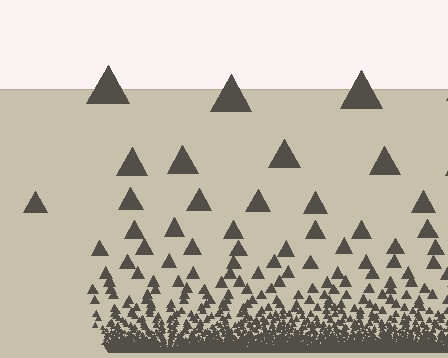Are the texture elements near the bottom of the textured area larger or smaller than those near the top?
Smaller. The gradient is inverted — elements near the bottom are smaller and denser.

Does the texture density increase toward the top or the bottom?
Density increases toward the bottom.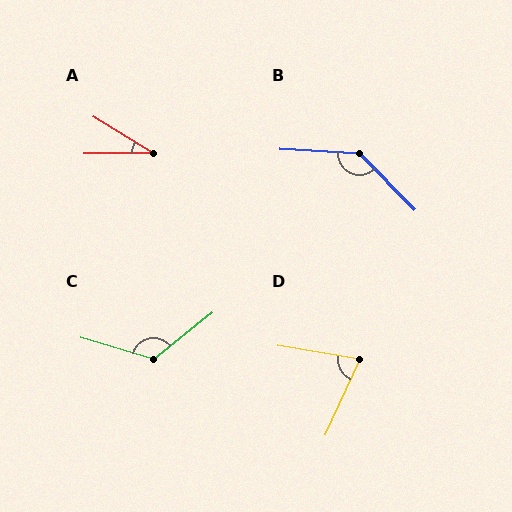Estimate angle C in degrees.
Approximately 125 degrees.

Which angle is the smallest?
A, at approximately 32 degrees.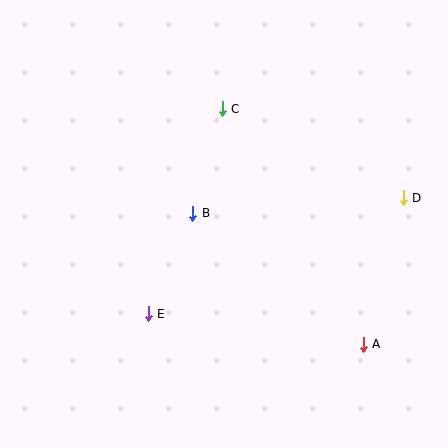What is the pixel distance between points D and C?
The distance between D and C is 202 pixels.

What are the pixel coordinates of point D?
Point D is at (403, 198).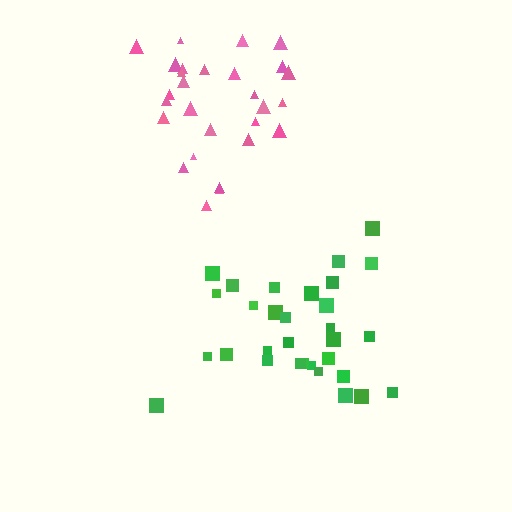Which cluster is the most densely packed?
Green.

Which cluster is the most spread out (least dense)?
Pink.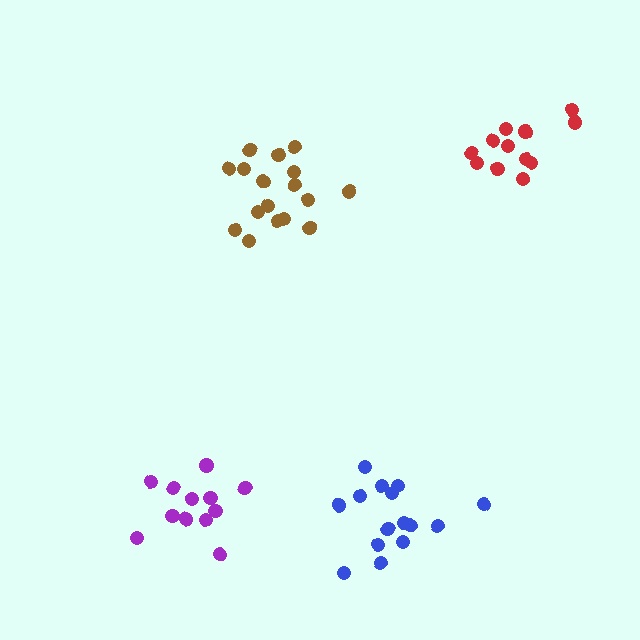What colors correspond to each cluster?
The clusters are colored: blue, brown, purple, red.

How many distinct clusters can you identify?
There are 4 distinct clusters.